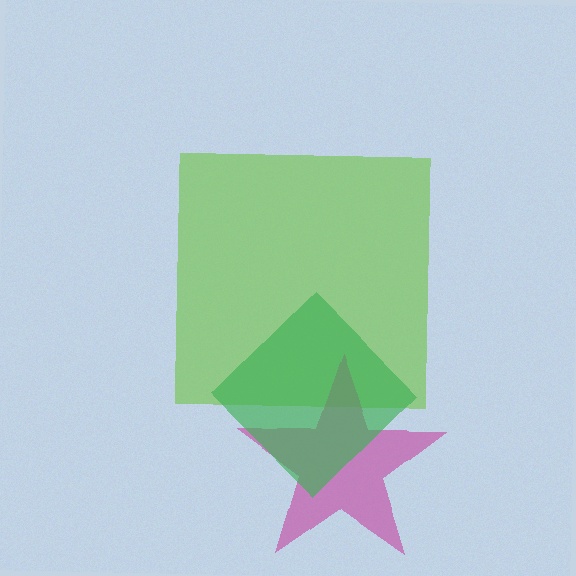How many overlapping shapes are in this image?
There are 3 overlapping shapes in the image.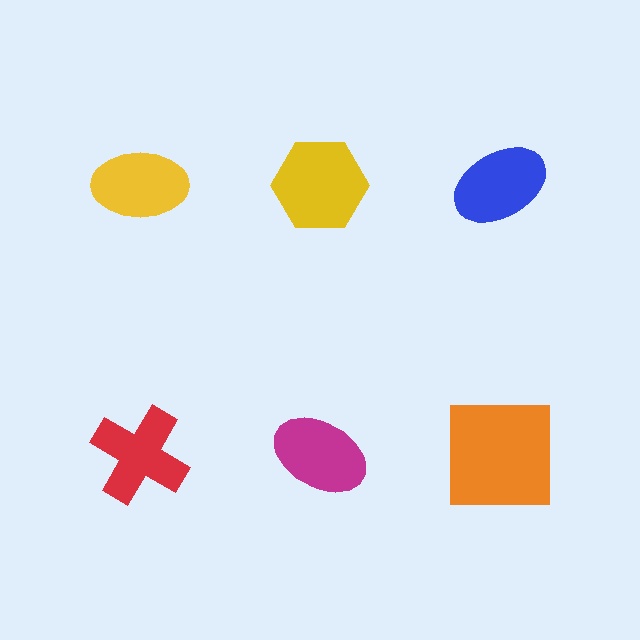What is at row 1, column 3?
A blue ellipse.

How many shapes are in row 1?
3 shapes.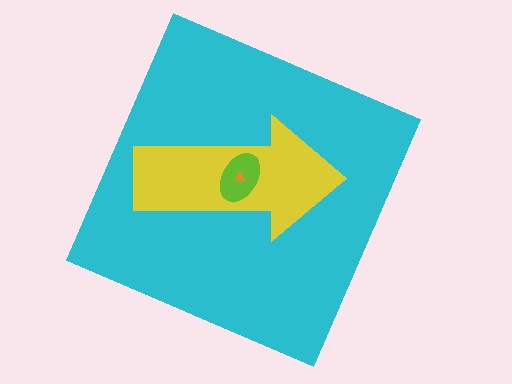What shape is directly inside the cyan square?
The yellow arrow.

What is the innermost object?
The orange triangle.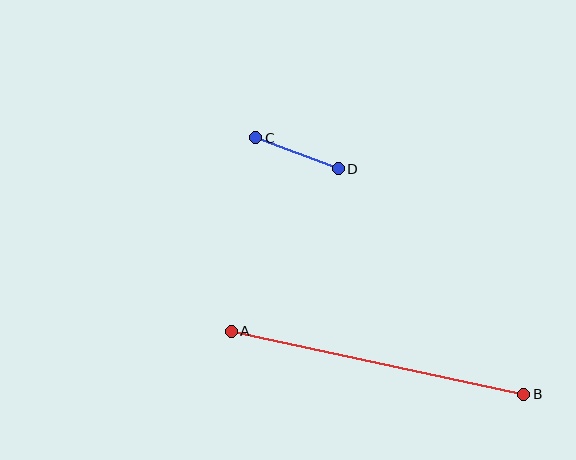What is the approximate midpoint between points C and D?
The midpoint is at approximately (297, 153) pixels.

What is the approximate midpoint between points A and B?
The midpoint is at approximately (377, 363) pixels.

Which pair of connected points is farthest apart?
Points A and B are farthest apart.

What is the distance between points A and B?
The distance is approximately 299 pixels.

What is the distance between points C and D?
The distance is approximately 88 pixels.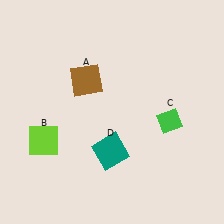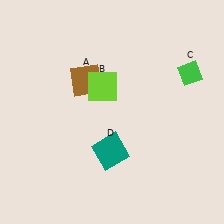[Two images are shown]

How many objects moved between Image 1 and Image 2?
2 objects moved between the two images.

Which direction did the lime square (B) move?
The lime square (B) moved right.